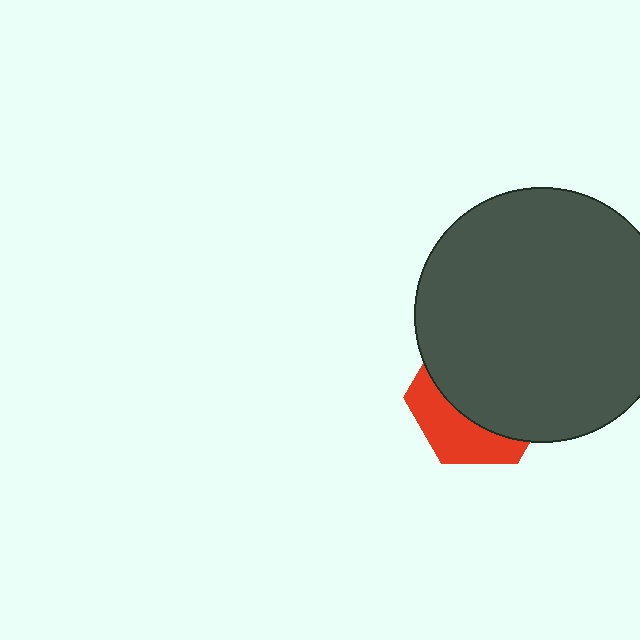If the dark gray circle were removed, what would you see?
You would see the complete red hexagon.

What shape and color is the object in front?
The object in front is a dark gray circle.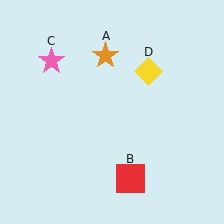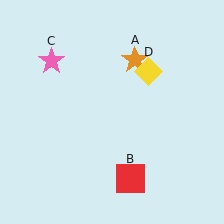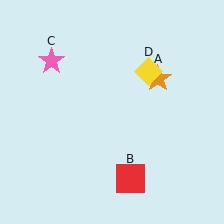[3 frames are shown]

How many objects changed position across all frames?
1 object changed position: orange star (object A).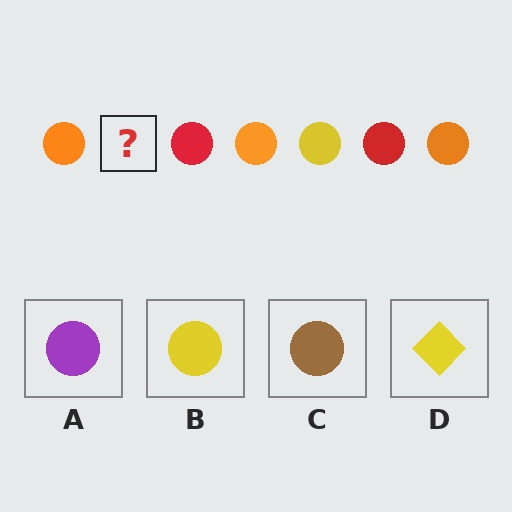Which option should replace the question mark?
Option B.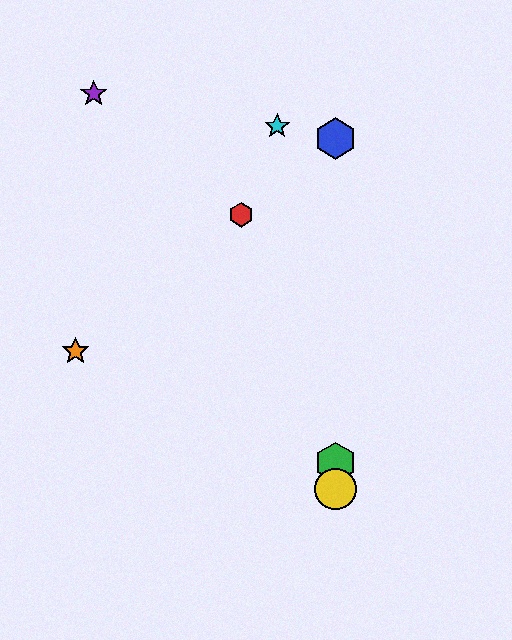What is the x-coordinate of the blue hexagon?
The blue hexagon is at x≈335.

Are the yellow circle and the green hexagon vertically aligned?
Yes, both are at x≈335.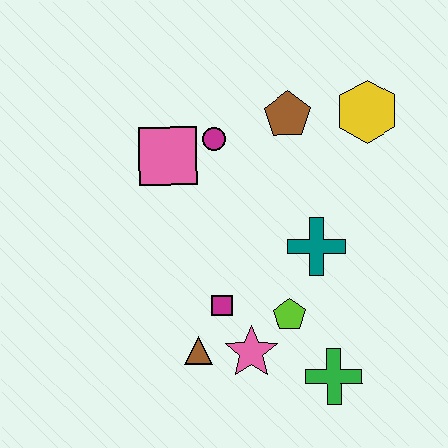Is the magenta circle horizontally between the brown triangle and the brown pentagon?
Yes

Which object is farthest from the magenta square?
The yellow hexagon is farthest from the magenta square.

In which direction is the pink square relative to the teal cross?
The pink square is to the left of the teal cross.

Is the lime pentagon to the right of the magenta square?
Yes